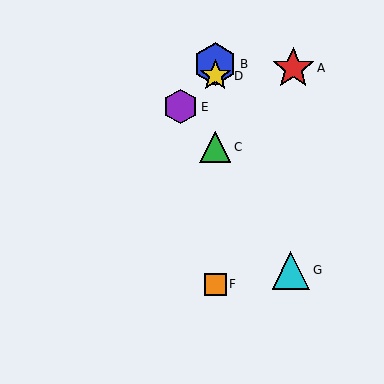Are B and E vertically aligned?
No, B is at x≈215 and E is at x≈181.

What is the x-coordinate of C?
Object C is at x≈215.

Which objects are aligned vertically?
Objects B, C, D, F are aligned vertically.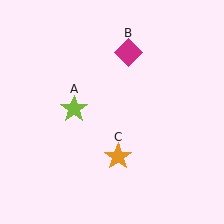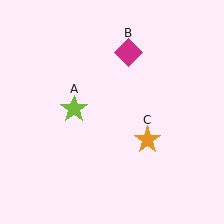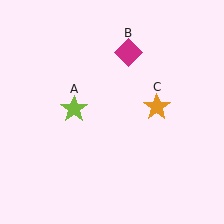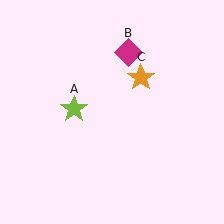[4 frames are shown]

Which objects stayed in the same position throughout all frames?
Lime star (object A) and magenta diamond (object B) remained stationary.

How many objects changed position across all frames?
1 object changed position: orange star (object C).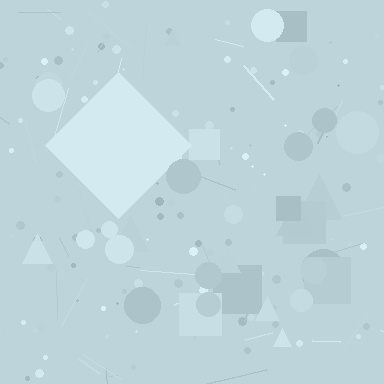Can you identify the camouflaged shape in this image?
The camouflaged shape is a diamond.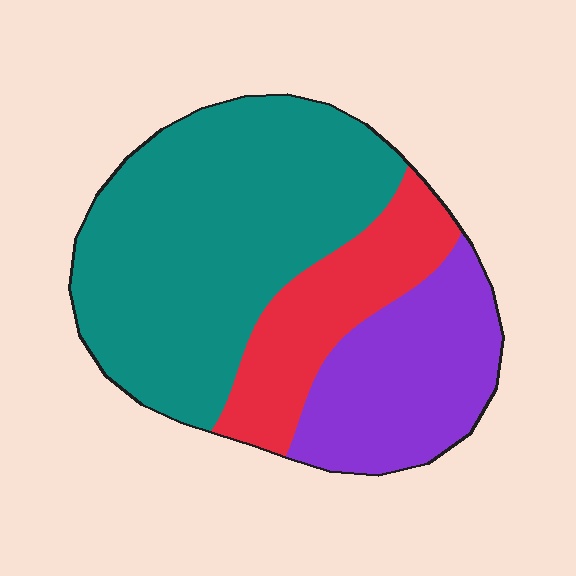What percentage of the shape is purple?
Purple covers 25% of the shape.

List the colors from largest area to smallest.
From largest to smallest: teal, purple, red.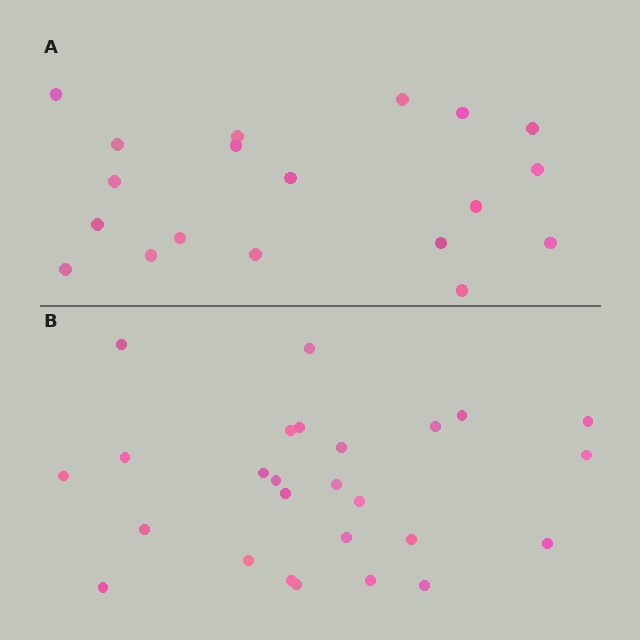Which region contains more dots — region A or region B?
Region B (the bottom region) has more dots.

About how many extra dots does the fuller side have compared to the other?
Region B has roughly 8 or so more dots than region A.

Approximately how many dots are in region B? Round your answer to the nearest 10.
About 30 dots. (The exact count is 26, which rounds to 30.)